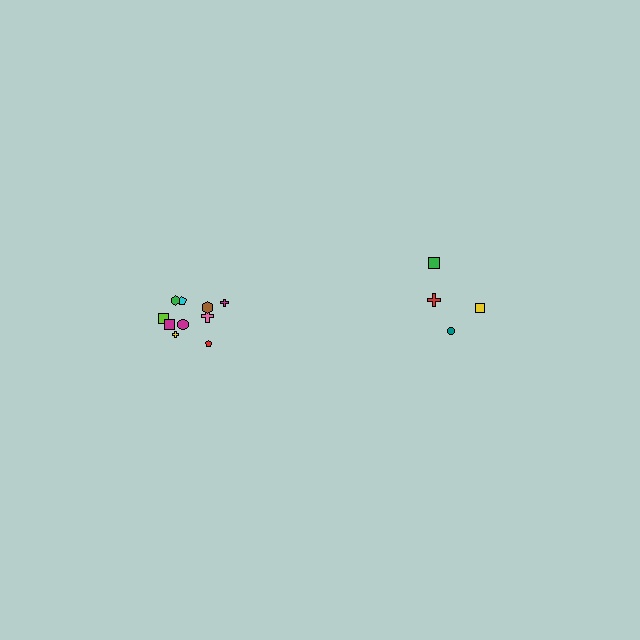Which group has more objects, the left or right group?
The left group.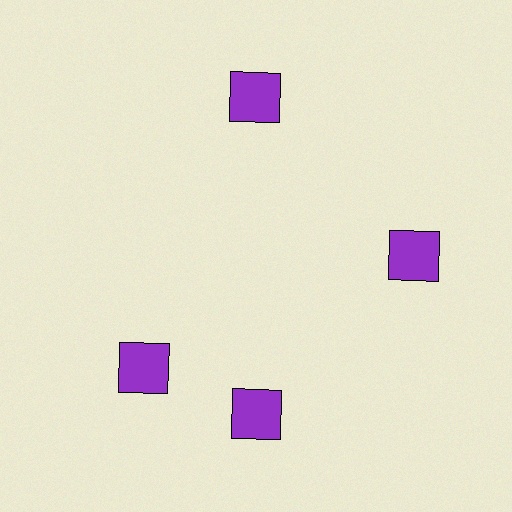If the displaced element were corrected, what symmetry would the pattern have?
It would have 4-fold rotational symmetry — the pattern would map onto itself every 90 degrees.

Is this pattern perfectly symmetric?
No. The 4 purple squares are arranged in a ring, but one element near the 9 o'clock position is rotated out of alignment along the ring, breaking the 4-fold rotational symmetry.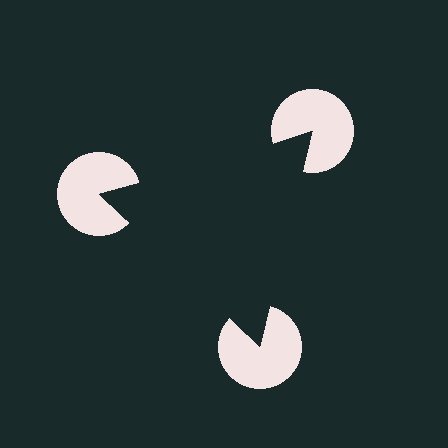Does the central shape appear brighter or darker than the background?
It typically appears slightly darker than the background, even though no actual brightness change is drawn.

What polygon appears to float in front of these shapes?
An illusory triangle — its edges are inferred from the aligned wedge cuts in the pac-man discs, not physically drawn.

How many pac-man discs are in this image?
There are 3 — one at each vertex of the illusory triangle.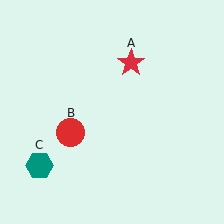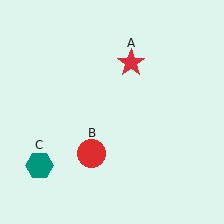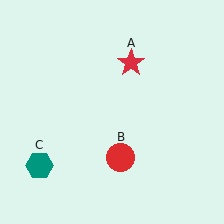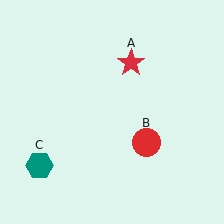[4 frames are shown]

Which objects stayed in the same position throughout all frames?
Red star (object A) and teal hexagon (object C) remained stationary.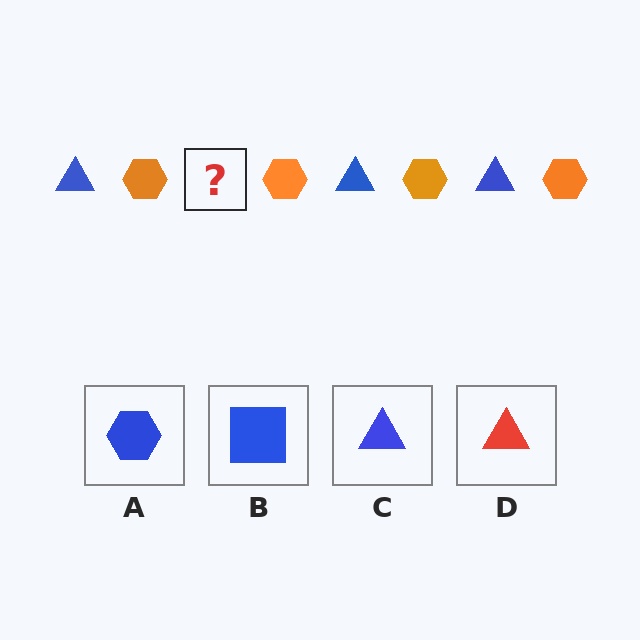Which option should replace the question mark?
Option C.